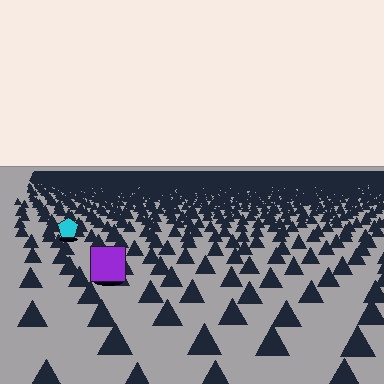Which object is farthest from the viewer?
The cyan pentagon is farthest from the viewer. It appears smaller and the ground texture around it is denser.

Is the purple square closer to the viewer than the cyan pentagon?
Yes. The purple square is closer — you can tell from the texture gradient: the ground texture is coarser near it.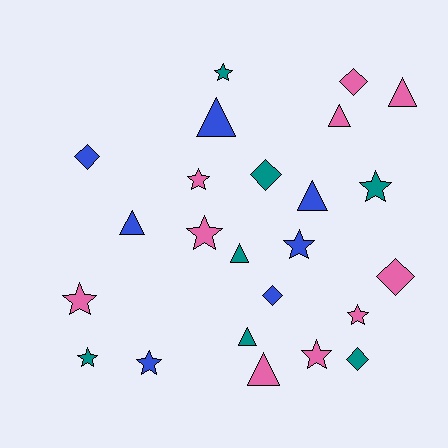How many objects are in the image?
There are 24 objects.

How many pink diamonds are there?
There are 2 pink diamonds.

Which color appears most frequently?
Pink, with 10 objects.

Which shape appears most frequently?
Star, with 10 objects.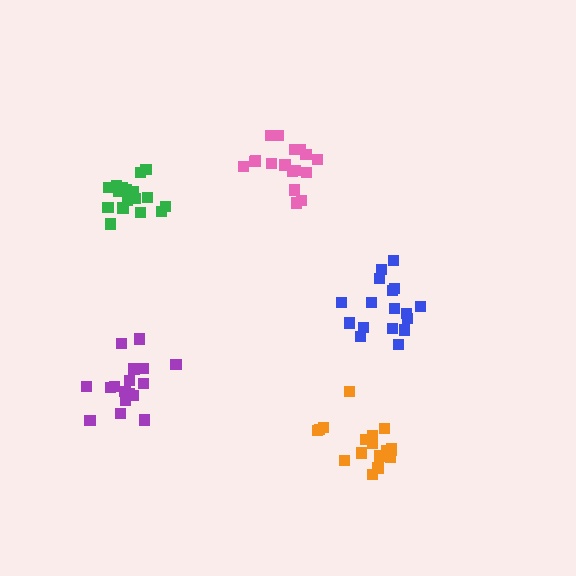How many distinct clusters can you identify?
There are 5 distinct clusters.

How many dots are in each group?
Group 1: 17 dots, Group 2: 17 dots, Group 3: 17 dots, Group 4: 17 dots, Group 5: 17 dots (85 total).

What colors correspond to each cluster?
The clusters are colored: green, purple, blue, orange, pink.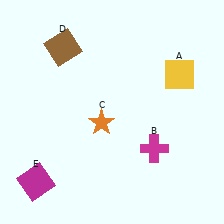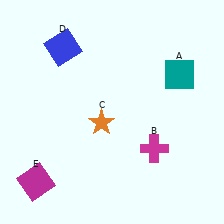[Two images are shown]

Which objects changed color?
A changed from yellow to teal. D changed from brown to blue.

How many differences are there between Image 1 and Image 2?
There are 2 differences between the two images.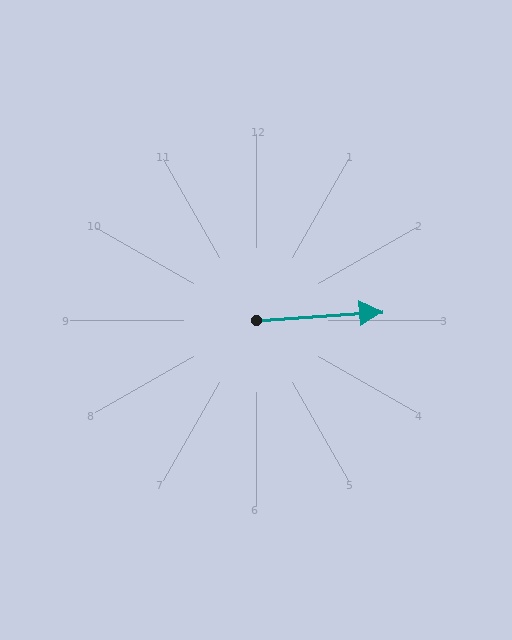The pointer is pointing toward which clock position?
Roughly 3 o'clock.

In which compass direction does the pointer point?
East.